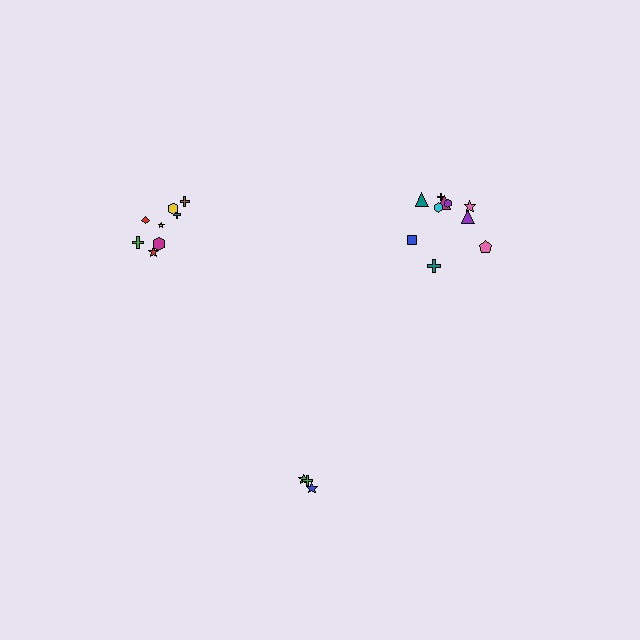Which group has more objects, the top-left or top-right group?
The top-right group.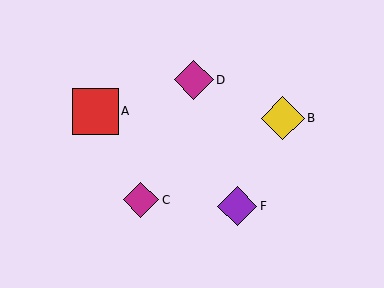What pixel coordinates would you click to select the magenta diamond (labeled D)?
Click at (194, 80) to select the magenta diamond D.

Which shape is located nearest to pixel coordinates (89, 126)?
The red square (labeled A) at (96, 111) is nearest to that location.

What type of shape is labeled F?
Shape F is a purple diamond.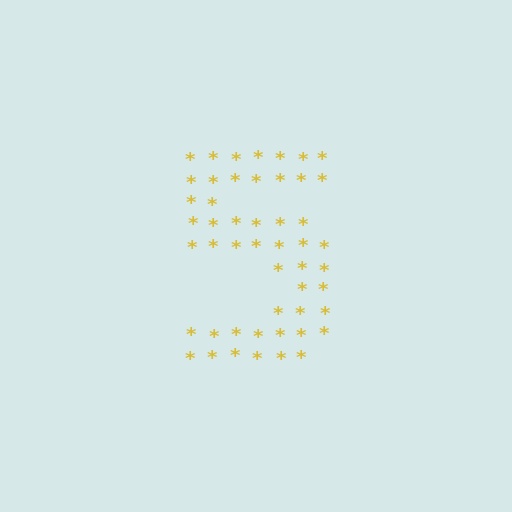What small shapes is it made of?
It is made of small asterisks.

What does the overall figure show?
The overall figure shows the digit 5.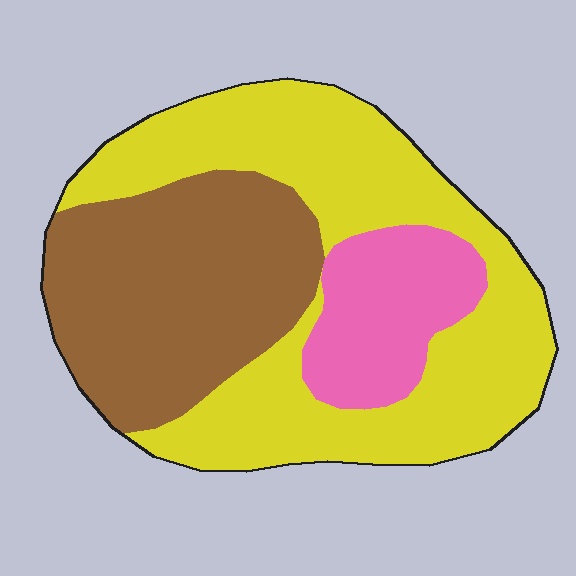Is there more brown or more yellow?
Yellow.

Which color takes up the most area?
Yellow, at roughly 50%.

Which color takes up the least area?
Pink, at roughly 15%.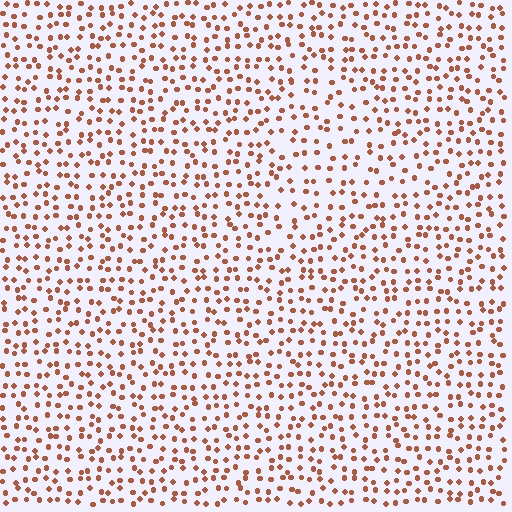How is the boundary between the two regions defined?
The boundary is defined by a change in element density (approximately 1.4x ratio). All elements are the same color, size, and shape.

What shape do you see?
I see a triangle.